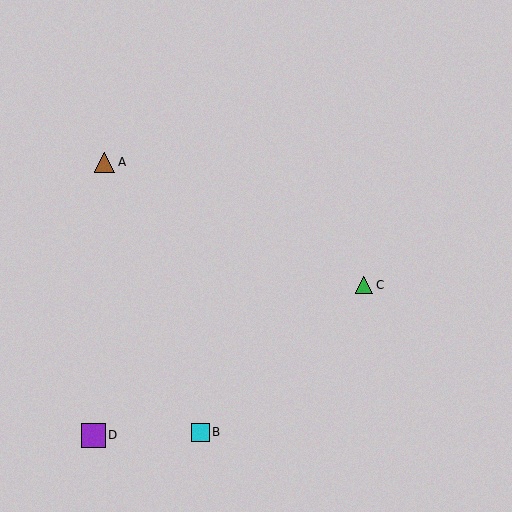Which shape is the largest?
The purple square (labeled D) is the largest.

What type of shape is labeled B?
Shape B is a cyan square.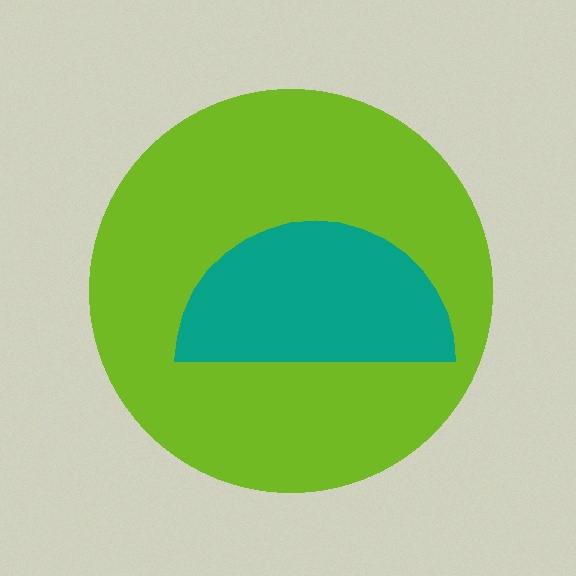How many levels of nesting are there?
2.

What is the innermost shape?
The teal semicircle.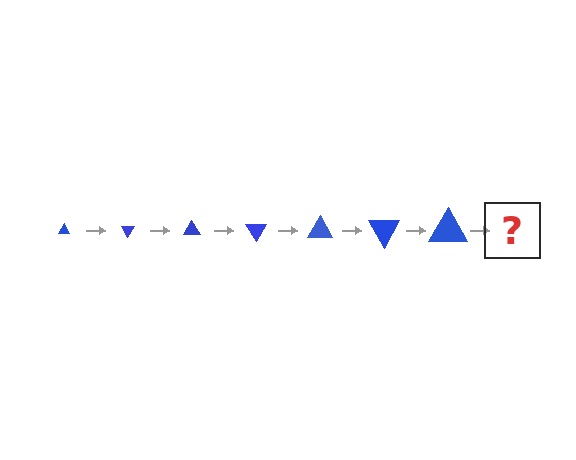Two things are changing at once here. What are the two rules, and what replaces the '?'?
The two rules are that the triangle grows larger each step and it rotates 60 degrees each step. The '?' should be a triangle, larger than the previous one and rotated 420 degrees from the start.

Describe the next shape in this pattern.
It should be a triangle, larger than the previous one and rotated 420 degrees from the start.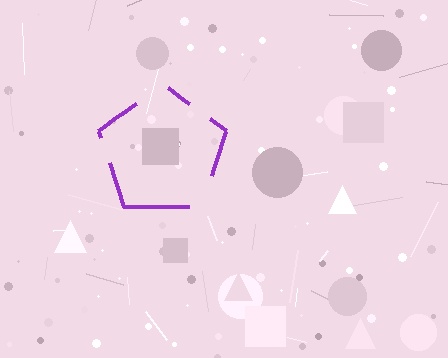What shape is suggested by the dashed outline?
The dashed outline suggests a pentagon.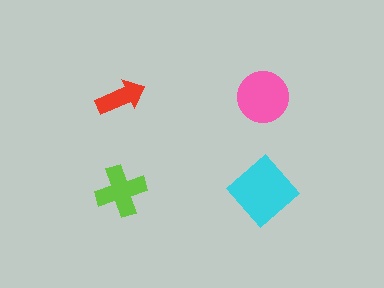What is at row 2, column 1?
A lime cross.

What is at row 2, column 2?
A cyan diamond.